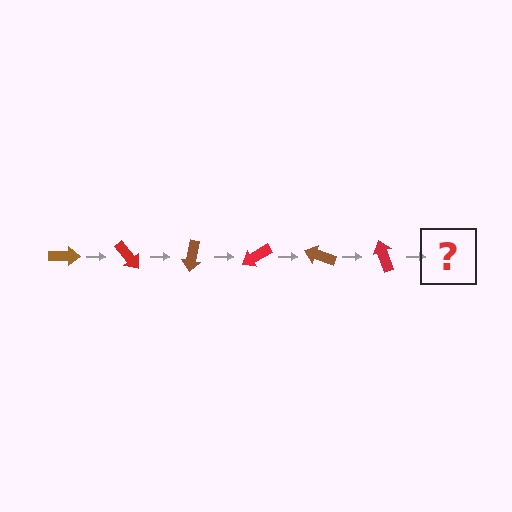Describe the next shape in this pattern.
It should be a brown arrow, rotated 300 degrees from the start.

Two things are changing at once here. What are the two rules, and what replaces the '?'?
The two rules are that it rotates 50 degrees each step and the color cycles through brown and red. The '?' should be a brown arrow, rotated 300 degrees from the start.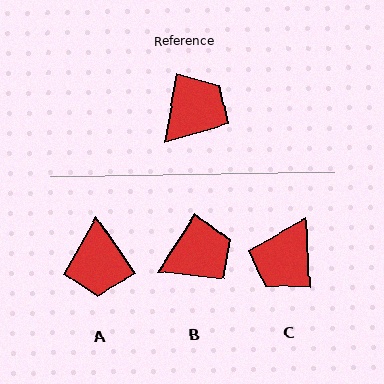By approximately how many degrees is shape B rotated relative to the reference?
Approximately 22 degrees clockwise.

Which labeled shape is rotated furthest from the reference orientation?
C, about 167 degrees away.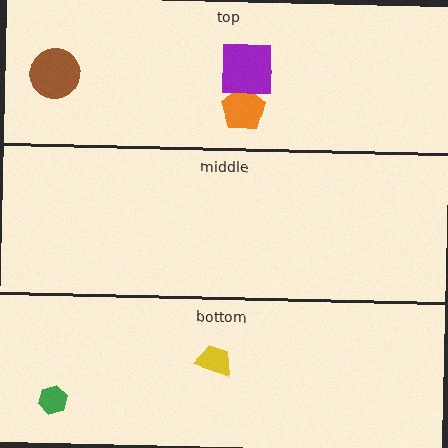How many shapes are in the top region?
3.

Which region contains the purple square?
The top region.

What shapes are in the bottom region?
The green hexagon, the yellow trapezoid.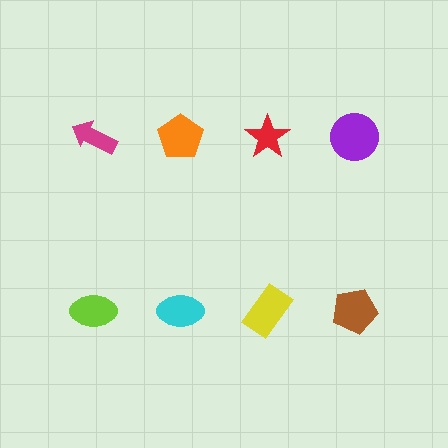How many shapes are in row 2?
4 shapes.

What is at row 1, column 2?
An orange pentagon.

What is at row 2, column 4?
A brown pentagon.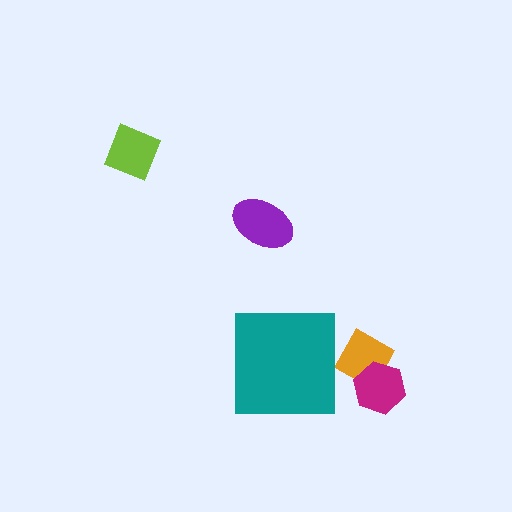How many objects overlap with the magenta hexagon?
1 object overlaps with the magenta hexagon.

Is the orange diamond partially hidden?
Yes, it is partially covered by another shape.